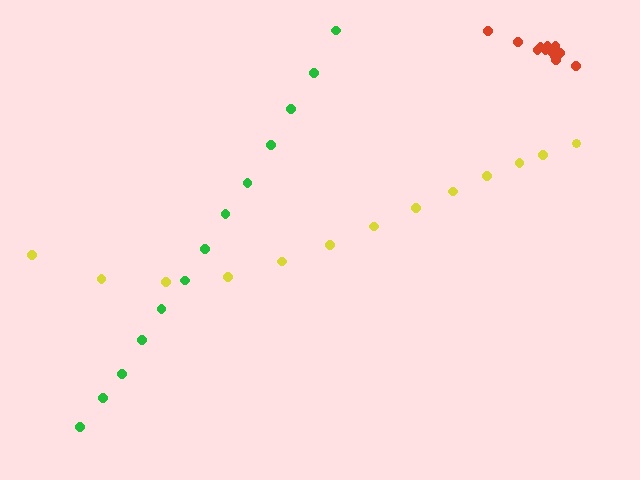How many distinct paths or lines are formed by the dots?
There are 3 distinct paths.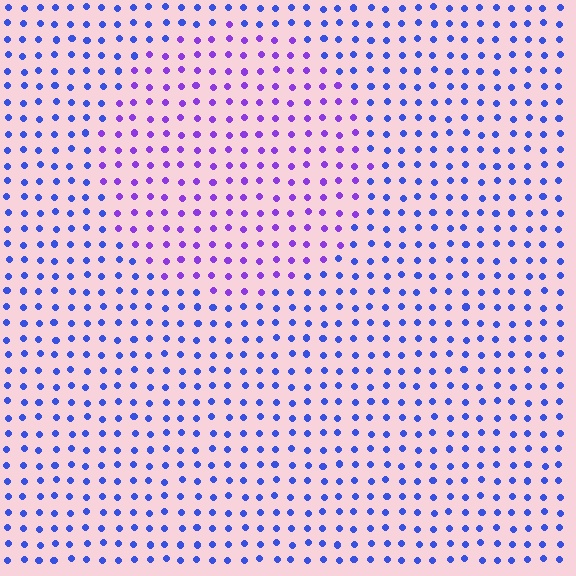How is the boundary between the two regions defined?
The boundary is defined purely by a slight shift in hue (about 40 degrees). Spacing, size, and orientation are identical on both sides.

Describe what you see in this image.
The image is filled with small blue elements in a uniform arrangement. A circle-shaped region is visible where the elements are tinted to a slightly different hue, forming a subtle color boundary.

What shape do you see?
I see a circle.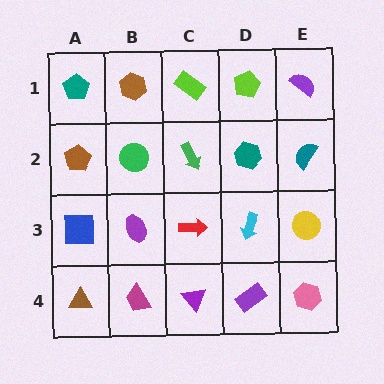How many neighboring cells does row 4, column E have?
2.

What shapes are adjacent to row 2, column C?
A lime rectangle (row 1, column C), a red arrow (row 3, column C), a green circle (row 2, column B), a teal hexagon (row 2, column D).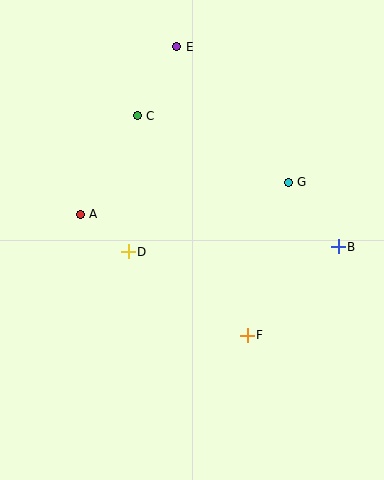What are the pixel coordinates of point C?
Point C is at (137, 116).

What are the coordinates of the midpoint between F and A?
The midpoint between F and A is at (164, 275).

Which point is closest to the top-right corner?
Point G is closest to the top-right corner.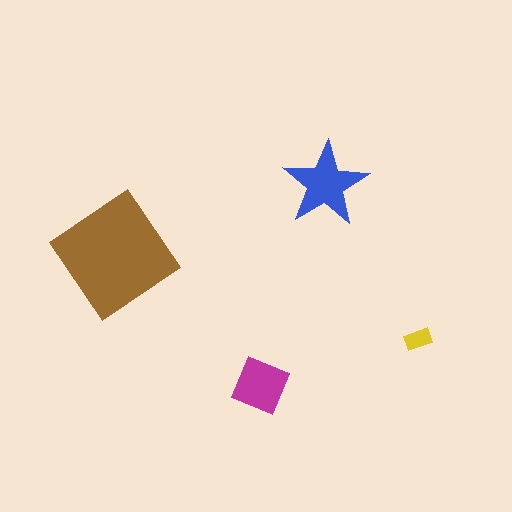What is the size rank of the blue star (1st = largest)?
2nd.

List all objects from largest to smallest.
The brown diamond, the blue star, the magenta diamond, the yellow rectangle.